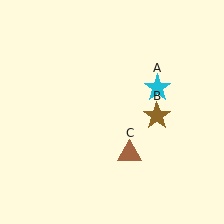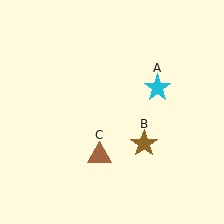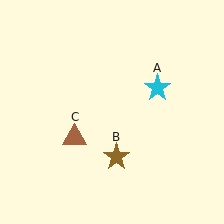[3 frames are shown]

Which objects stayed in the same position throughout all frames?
Cyan star (object A) remained stationary.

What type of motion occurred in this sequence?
The brown star (object B), brown triangle (object C) rotated clockwise around the center of the scene.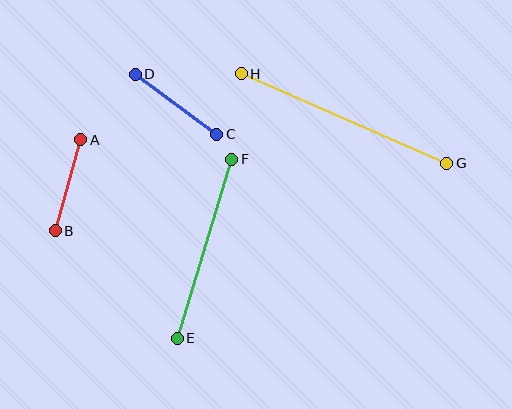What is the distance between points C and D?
The distance is approximately 101 pixels.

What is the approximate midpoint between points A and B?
The midpoint is at approximately (68, 185) pixels.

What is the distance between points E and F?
The distance is approximately 187 pixels.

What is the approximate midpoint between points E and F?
The midpoint is at approximately (204, 249) pixels.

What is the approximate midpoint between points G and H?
The midpoint is at approximately (344, 118) pixels.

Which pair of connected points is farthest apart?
Points G and H are farthest apart.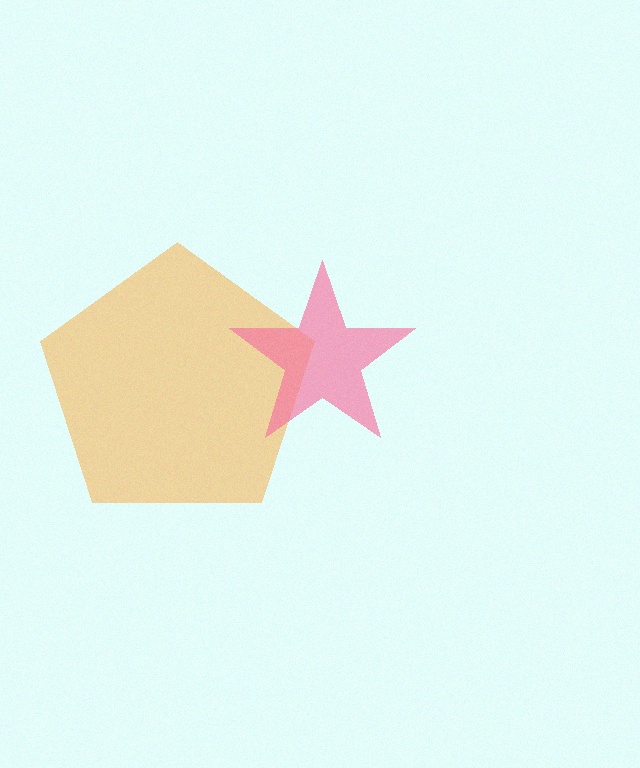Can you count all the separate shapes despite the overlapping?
Yes, there are 2 separate shapes.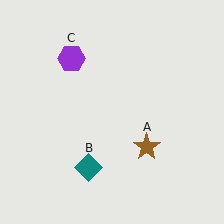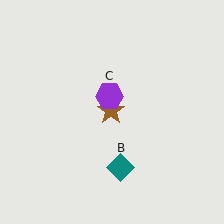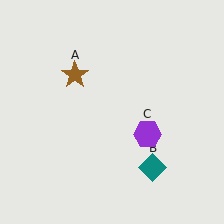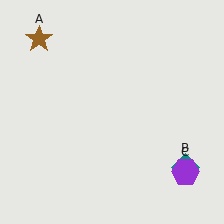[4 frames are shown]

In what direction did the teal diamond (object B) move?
The teal diamond (object B) moved right.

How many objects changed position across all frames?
3 objects changed position: brown star (object A), teal diamond (object B), purple hexagon (object C).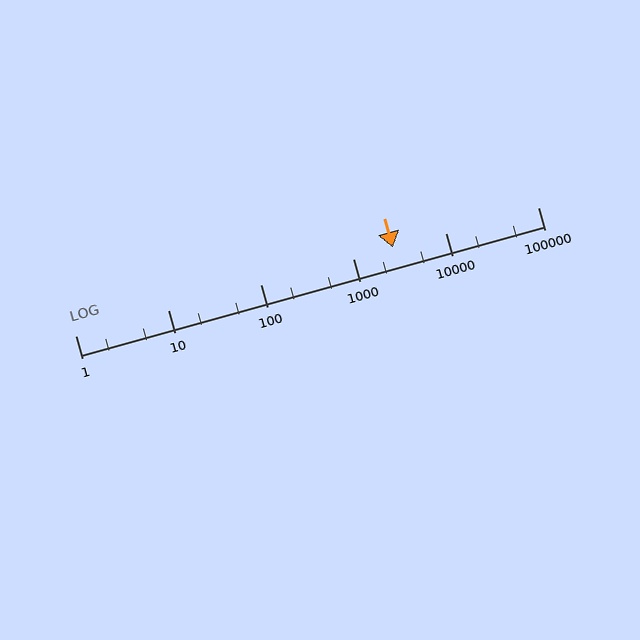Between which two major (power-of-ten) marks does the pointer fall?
The pointer is between 1000 and 10000.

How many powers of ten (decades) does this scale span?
The scale spans 5 decades, from 1 to 100000.